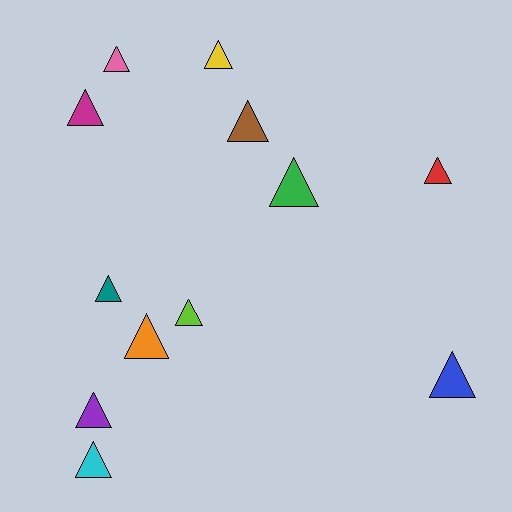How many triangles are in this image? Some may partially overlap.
There are 12 triangles.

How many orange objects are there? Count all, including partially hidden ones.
There is 1 orange object.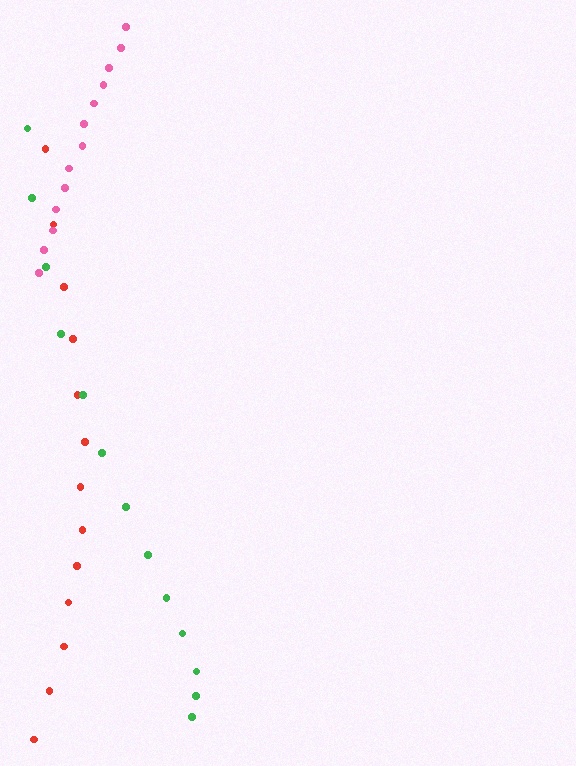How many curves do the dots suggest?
There are 3 distinct paths.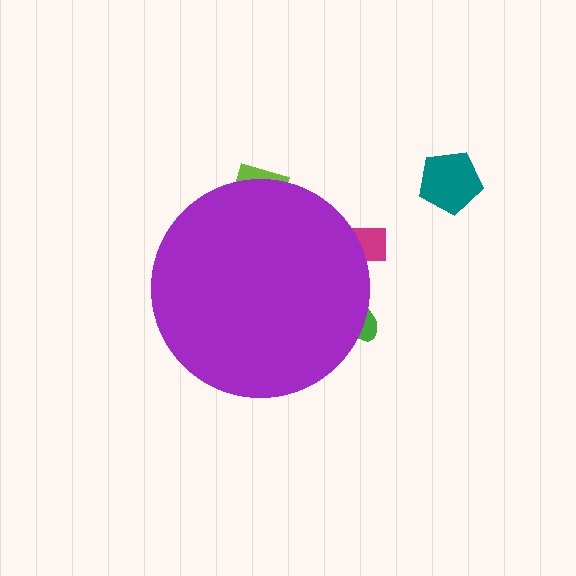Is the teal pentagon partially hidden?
No, the teal pentagon is fully visible.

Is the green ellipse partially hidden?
Yes, the green ellipse is partially hidden behind the purple circle.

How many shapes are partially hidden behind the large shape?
3 shapes are partially hidden.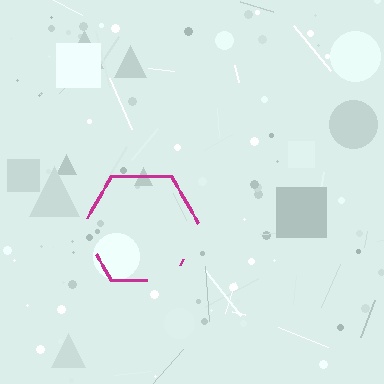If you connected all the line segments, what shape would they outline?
They would outline a hexagon.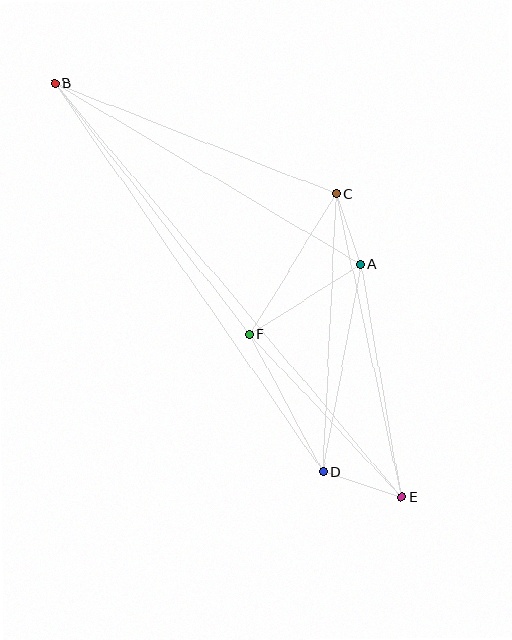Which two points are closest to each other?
Points A and C are closest to each other.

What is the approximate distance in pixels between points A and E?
The distance between A and E is approximately 236 pixels.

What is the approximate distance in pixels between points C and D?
The distance between C and D is approximately 279 pixels.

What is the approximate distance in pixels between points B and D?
The distance between B and D is approximately 472 pixels.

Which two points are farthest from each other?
Points B and E are farthest from each other.